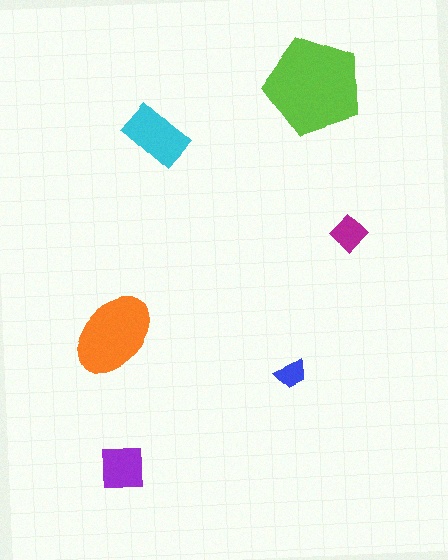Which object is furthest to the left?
The orange ellipse is leftmost.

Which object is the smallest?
The blue trapezoid.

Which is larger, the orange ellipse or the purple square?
The orange ellipse.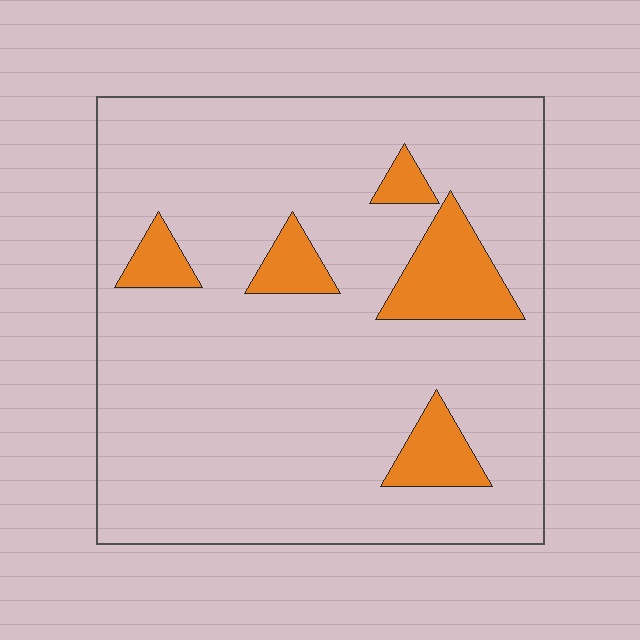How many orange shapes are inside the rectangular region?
5.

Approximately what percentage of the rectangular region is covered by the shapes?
Approximately 10%.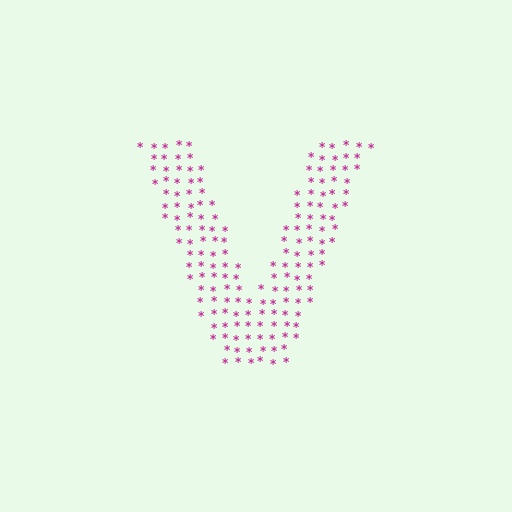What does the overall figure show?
The overall figure shows the letter V.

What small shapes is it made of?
It is made of small asterisks.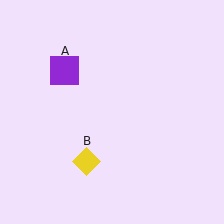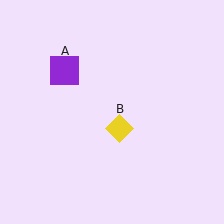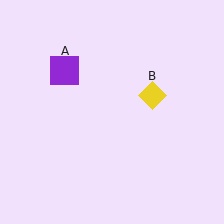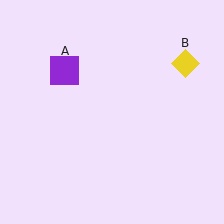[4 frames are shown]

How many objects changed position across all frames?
1 object changed position: yellow diamond (object B).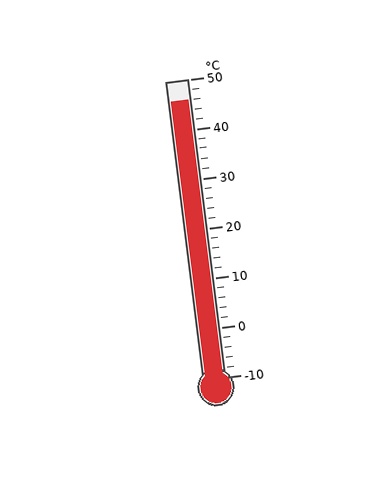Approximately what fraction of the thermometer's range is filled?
The thermometer is filled to approximately 95% of its range.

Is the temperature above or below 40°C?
The temperature is above 40°C.